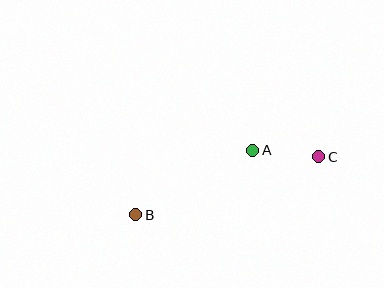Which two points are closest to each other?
Points A and C are closest to each other.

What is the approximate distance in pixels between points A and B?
The distance between A and B is approximately 134 pixels.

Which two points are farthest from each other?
Points B and C are farthest from each other.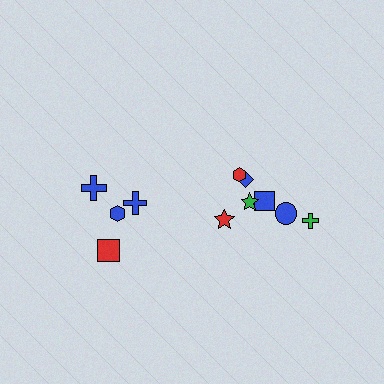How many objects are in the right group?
There are 7 objects.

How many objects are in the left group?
There are 4 objects.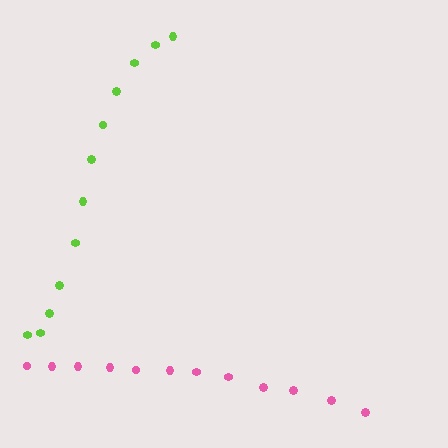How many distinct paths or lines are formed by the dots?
There are 2 distinct paths.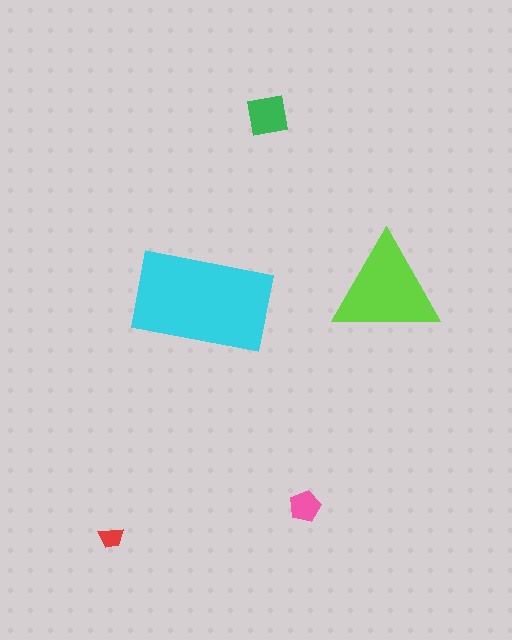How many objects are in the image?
There are 5 objects in the image.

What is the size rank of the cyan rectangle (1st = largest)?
1st.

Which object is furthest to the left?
The red trapezoid is leftmost.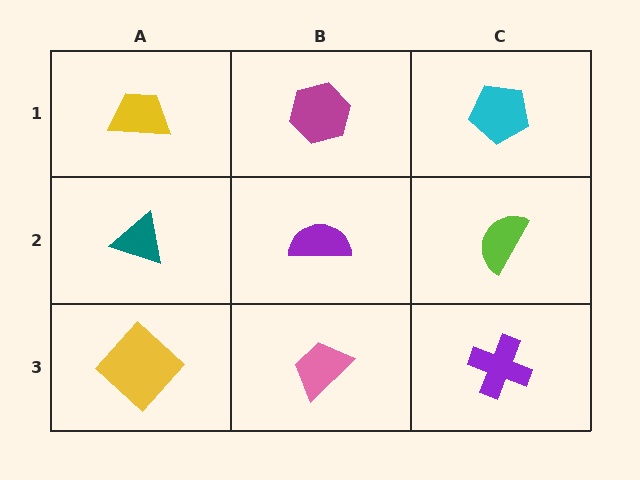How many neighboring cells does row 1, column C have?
2.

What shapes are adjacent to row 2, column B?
A magenta hexagon (row 1, column B), a pink trapezoid (row 3, column B), a teal triangle (row 2, column A), a lime semicircle (row 2, column C).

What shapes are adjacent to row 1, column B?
A purple semicircle (row 2, column B), a yellow trapezoid (row 1, column A), a cyan pentagon (row 1, column C).